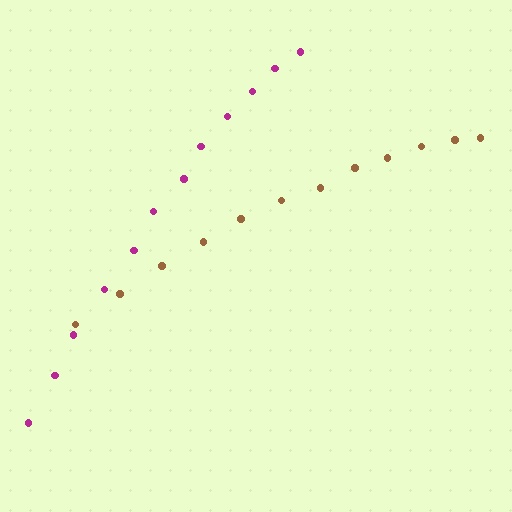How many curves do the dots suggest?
There are 2 distinct paths.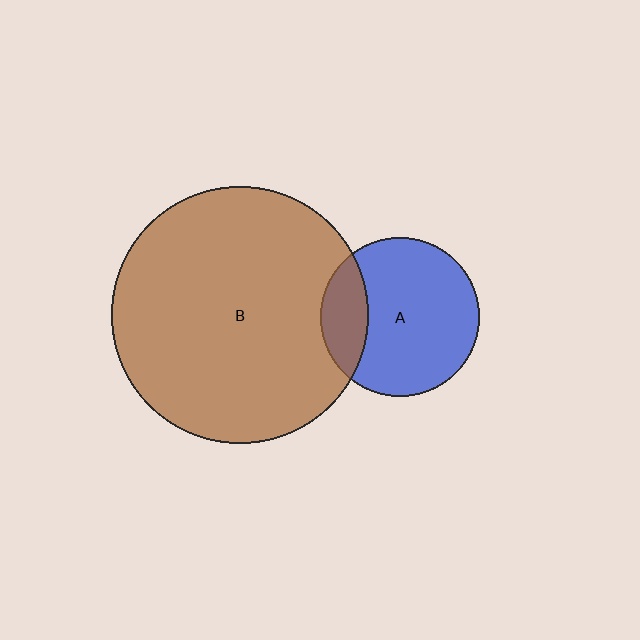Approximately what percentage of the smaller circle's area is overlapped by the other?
Approximately 20%.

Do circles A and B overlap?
Yes.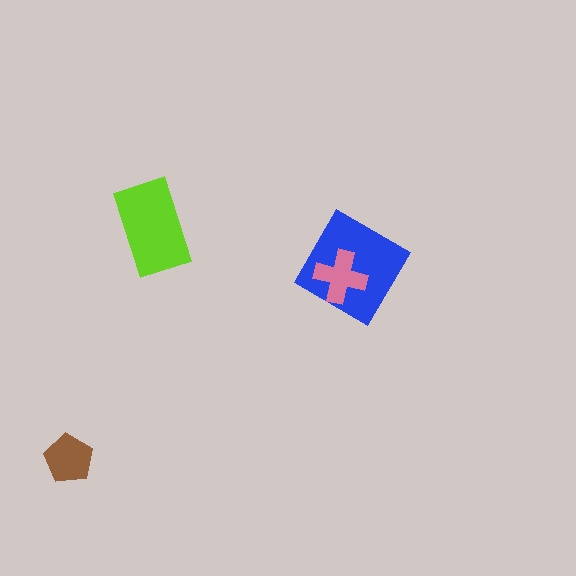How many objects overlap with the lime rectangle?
0 objects overlap with the lime rectangle.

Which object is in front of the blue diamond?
The pink cross is in front of the blue diamond.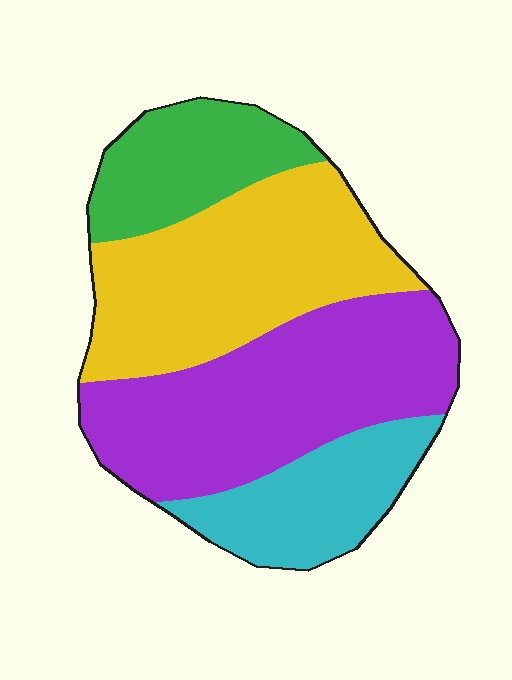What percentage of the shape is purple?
Purple takes up about three eighths (3/8) of the shape.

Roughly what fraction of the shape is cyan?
Cyan takes up less than a sixth of the shape.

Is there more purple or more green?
Purple.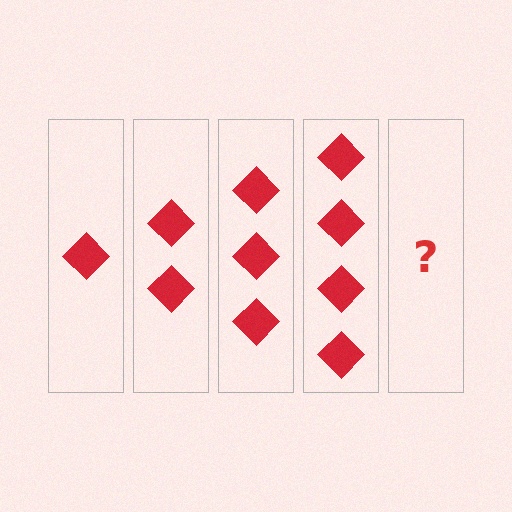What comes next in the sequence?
The next element should be 5 diamonds.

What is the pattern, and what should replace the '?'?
The pattern is that each step adds one more diamond. The '?' should be 5 diamonds.